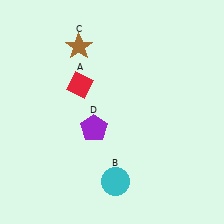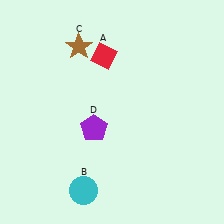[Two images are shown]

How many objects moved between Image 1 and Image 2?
2 objects moved between the two images.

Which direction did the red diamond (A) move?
The red diamond (A) moved up.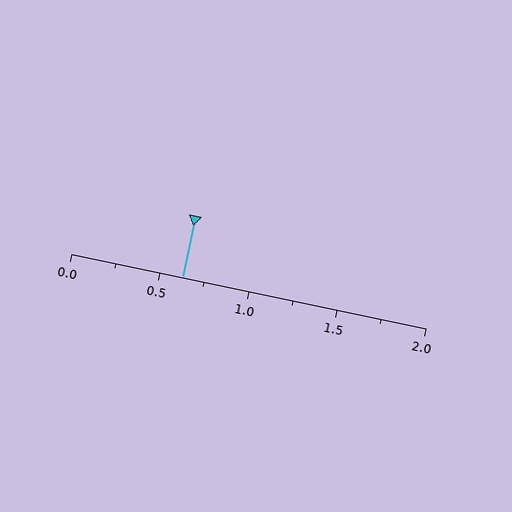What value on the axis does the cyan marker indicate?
The marker indicates approximately 0.62.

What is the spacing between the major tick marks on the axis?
The major ticks are spaced 0.5 apart.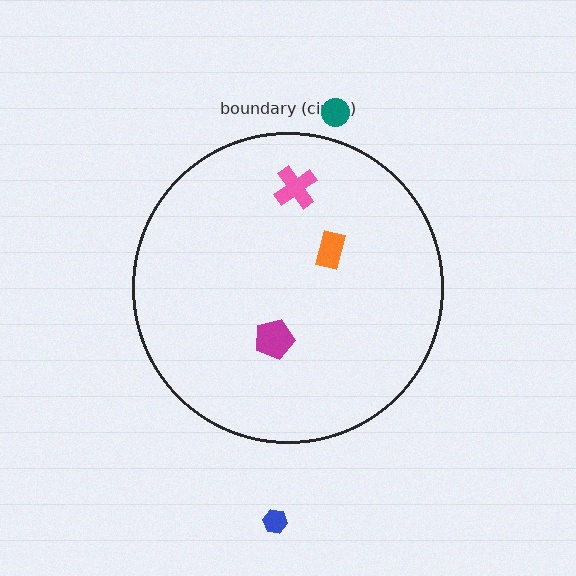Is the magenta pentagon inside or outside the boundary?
Inside.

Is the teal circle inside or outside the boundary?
Outside.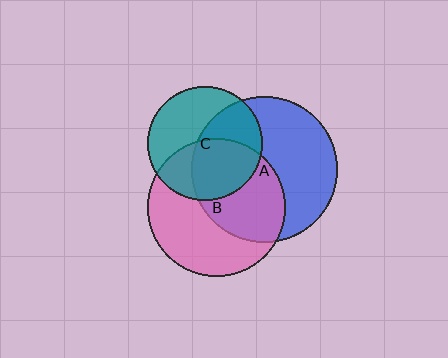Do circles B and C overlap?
Yes.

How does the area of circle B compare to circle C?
Approximately 1.5 times.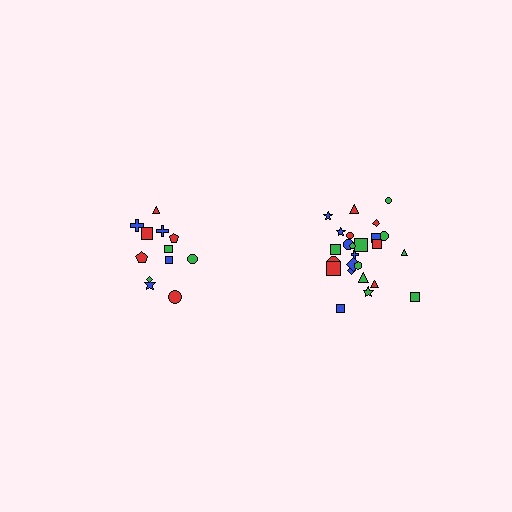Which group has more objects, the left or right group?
The right group.